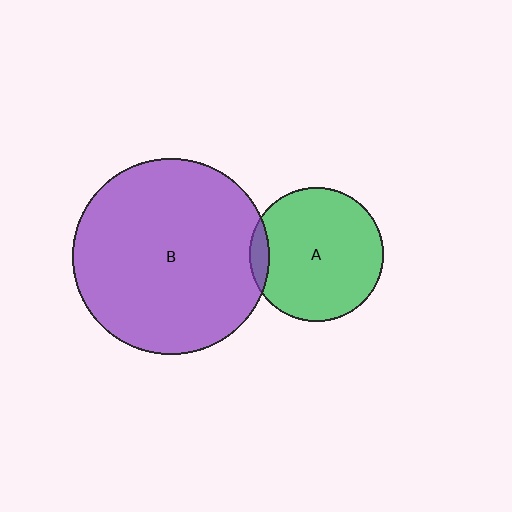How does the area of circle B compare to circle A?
Approximately 2.1 times.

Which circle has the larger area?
Circle B (purple).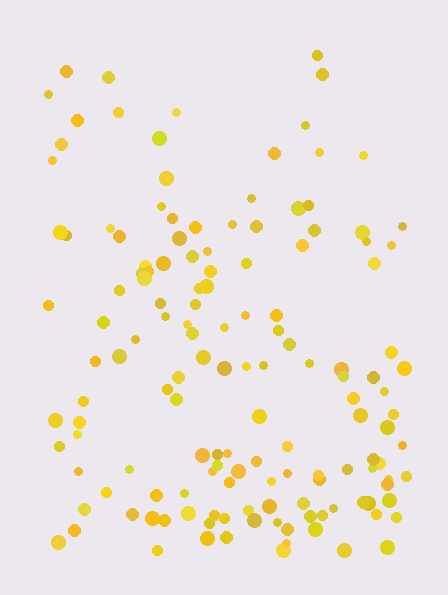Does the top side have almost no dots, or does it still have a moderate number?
Still a moderate number, just noticeably fewer than the bottom.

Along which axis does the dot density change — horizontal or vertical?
Vertical.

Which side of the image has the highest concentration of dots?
The bottom.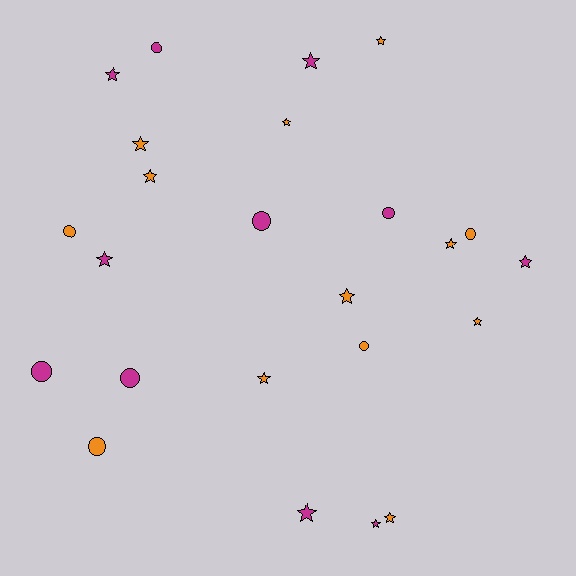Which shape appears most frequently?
Star, with 15 objects.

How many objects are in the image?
There are 24 objects.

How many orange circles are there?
There are 4 orange circles.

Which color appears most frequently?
Orange, with 13 objects.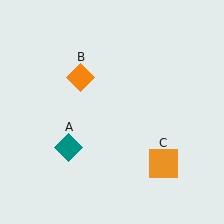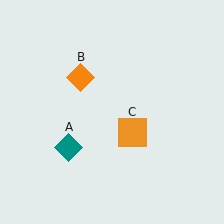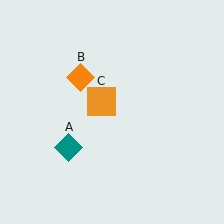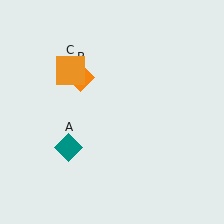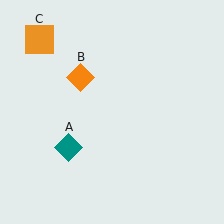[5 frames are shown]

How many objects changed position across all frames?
1 object changed position: orange square (object C).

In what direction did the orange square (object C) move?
The orange square (object C) moved up and to the left.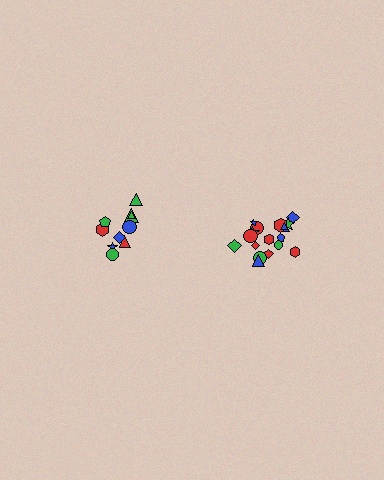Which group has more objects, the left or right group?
The right group.